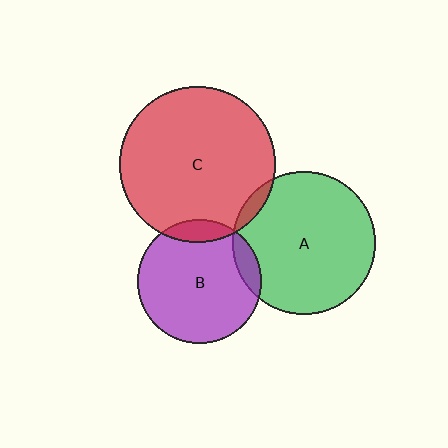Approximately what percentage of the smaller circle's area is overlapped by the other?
Approximately 10%.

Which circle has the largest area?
Circle C (red).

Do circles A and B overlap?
Yes.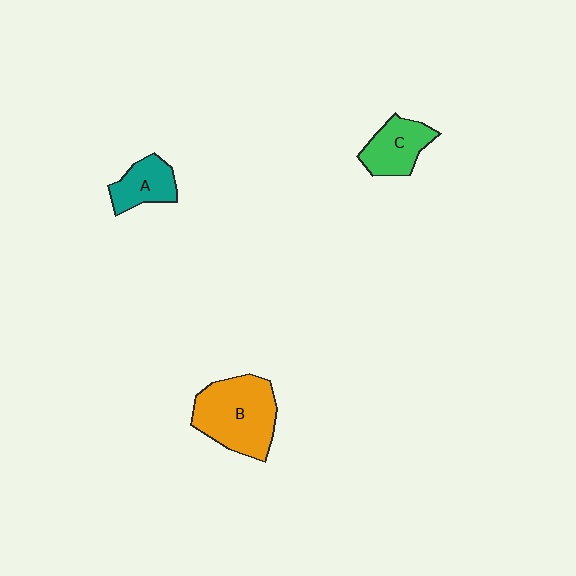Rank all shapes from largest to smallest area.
From largest to smallest: B (orange), C (green), A (teal).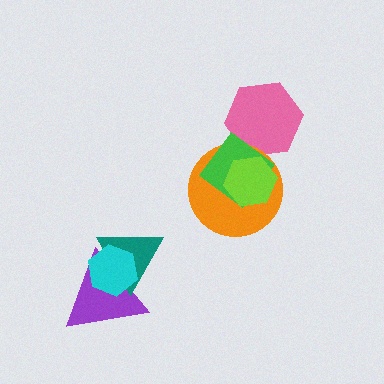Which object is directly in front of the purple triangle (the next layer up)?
The teal triangle is directly in front of the purple triangle.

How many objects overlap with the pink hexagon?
2 objects overlap with the pink hexagon.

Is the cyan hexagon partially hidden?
No, no other shape covers it.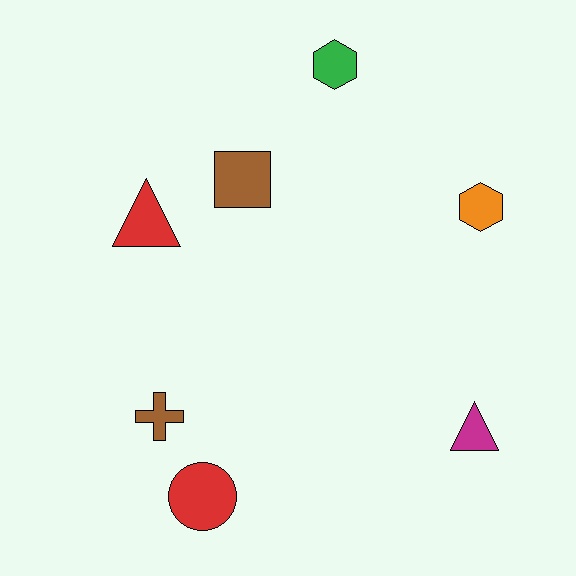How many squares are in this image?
There is 1 square.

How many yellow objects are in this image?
There are no yellow objects.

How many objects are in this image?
There are 7 objects.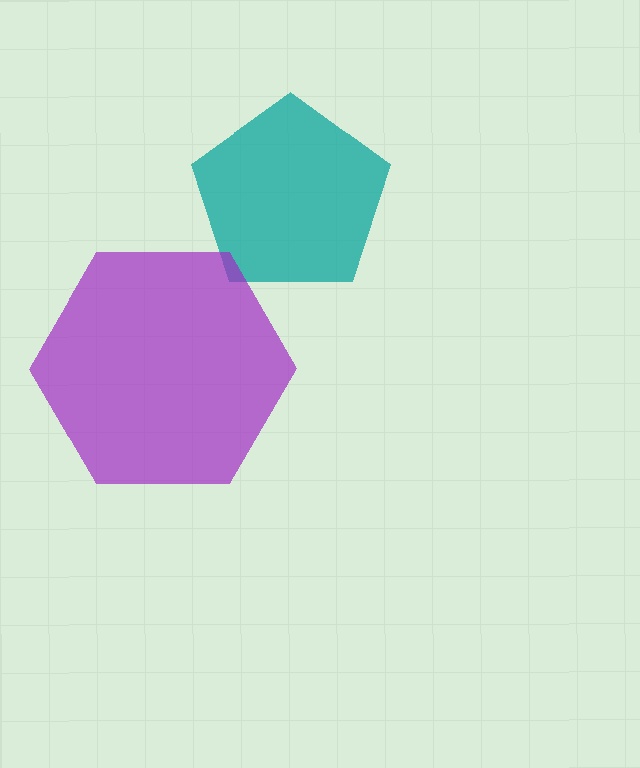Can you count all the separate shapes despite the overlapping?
Yes, there are 2 separate shapes.